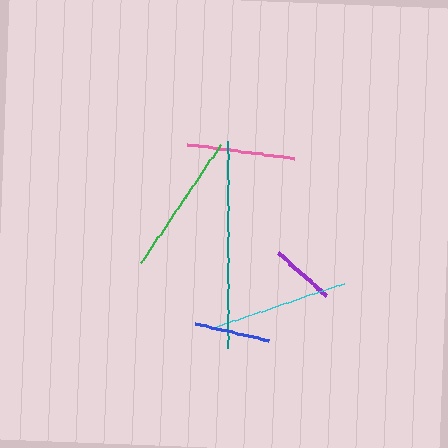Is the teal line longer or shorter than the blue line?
The teal line is longer than the blue line.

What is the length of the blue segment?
The blue segment is approximately 75 pixels long.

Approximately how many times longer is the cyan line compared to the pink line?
The cyan line is approximately 1.3 times the length of the pink line.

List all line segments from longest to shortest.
From longest to shortest: teal, green, cyan, pink, blue, purple.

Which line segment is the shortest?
The purple line is the shortest at approximately 64 pixels.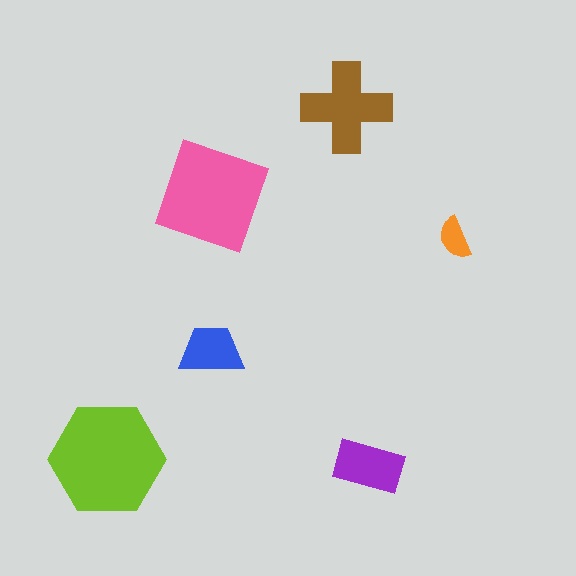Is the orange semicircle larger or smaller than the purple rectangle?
Smaller.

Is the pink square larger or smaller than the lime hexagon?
Smaller.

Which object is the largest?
The lime hexagon.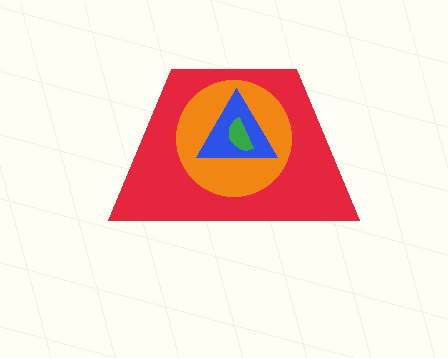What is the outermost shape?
The red trapezoid.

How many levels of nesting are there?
4.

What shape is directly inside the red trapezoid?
The orange circle.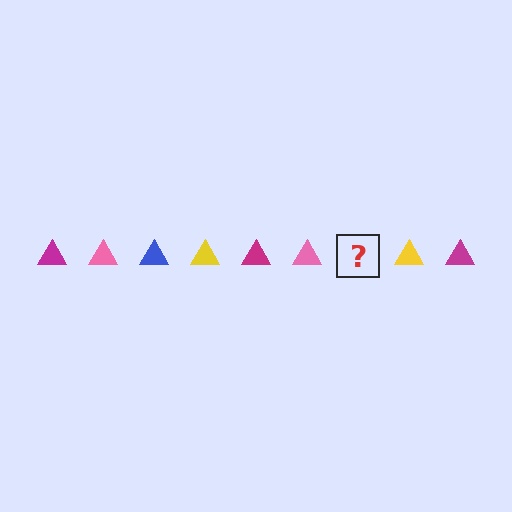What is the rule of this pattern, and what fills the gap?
The rule is that the pattern cycles through magenta, pink, blue, yellow triangles. The gap should be filled with a blue triangle.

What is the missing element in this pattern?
The missing element is a blue triangle.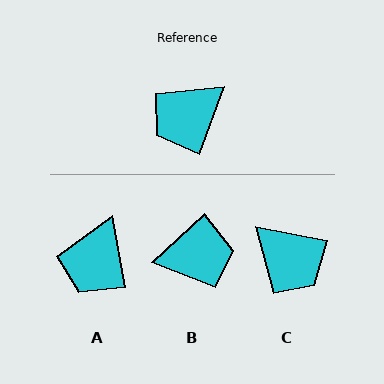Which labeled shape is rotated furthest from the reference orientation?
B, about 153 degrees away.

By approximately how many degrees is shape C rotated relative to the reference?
Approximately 98 degrees counter-clockwise.